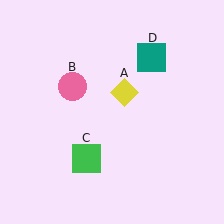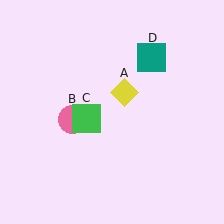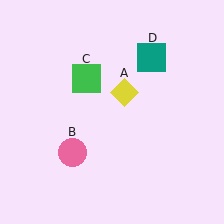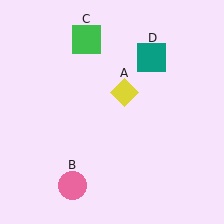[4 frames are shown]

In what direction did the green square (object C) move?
The green square (object C) moved up.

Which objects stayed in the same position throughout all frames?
Yellow diamond (object A) and teal square (object D) remained stationary.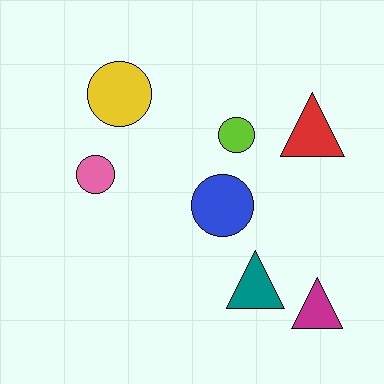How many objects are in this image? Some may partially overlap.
There are 7 objects.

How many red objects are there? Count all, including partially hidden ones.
There is 1 red object.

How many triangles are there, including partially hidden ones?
There are 3 triangles.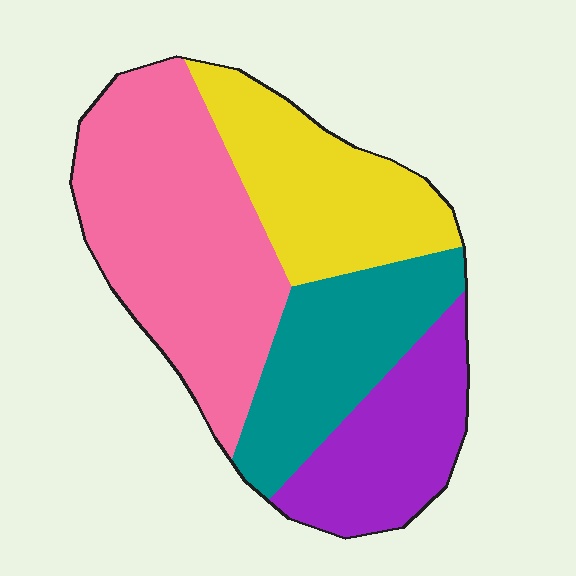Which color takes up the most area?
Pink, at roughly 40%.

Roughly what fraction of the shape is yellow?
Yellow covers about 25% of the shape.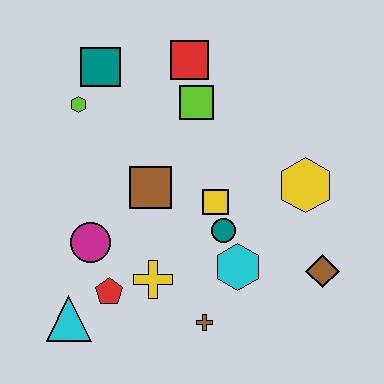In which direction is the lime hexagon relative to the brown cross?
The lime hexagon is above the brown cross.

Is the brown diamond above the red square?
No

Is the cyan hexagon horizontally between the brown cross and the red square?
No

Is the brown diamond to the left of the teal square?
No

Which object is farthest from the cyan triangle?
The red square is farthest from the cyan triangle.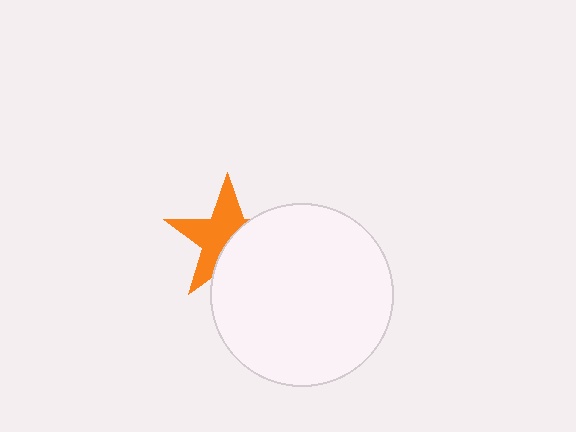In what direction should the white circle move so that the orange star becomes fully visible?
The white circle should move toward the lower-right. That is the shortest direction to clear the overlap and leave the orange star fully visible.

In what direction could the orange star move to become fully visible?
The orange star could move toward the upper-left. That would shift it out from behind the white circle entirely.